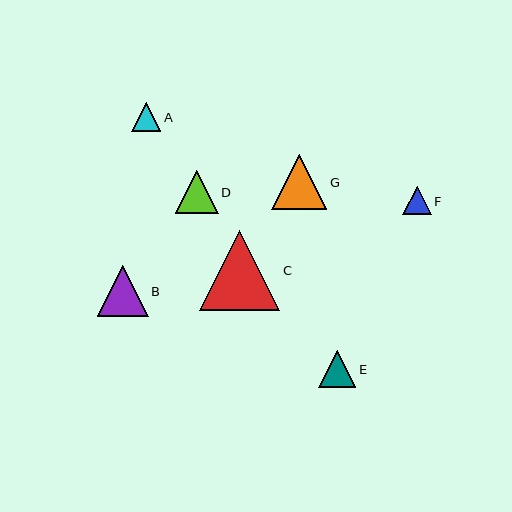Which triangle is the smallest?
Triangle F is the smallest with a size of approximately 29 pixels.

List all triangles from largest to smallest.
From largest to smallest: C, G, B, D, E, A, F.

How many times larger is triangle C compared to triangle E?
Triangle C is approximately 2.2 times the size of triangle E.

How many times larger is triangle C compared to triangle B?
Triangle C is approximately 1.6 times the size of triangle B.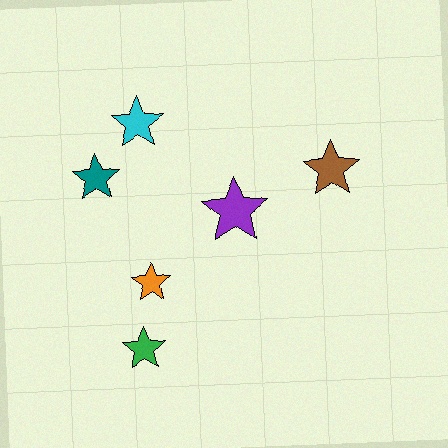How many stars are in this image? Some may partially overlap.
There are 6 stars.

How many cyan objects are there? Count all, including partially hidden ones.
There is 1 cyan object.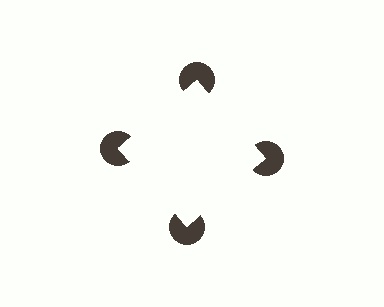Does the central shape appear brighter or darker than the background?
It typically appears slightly brighter than the background, even though no actual brightness change is drawn.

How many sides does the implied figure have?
4 sides.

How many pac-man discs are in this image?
There are 4 — one at each vertex of the illusory square.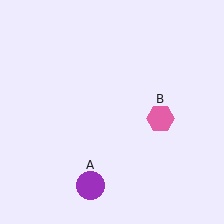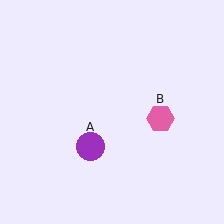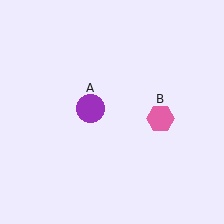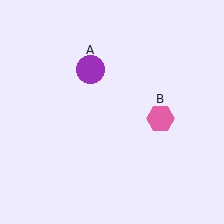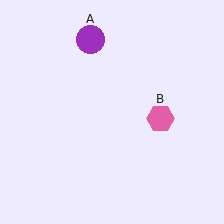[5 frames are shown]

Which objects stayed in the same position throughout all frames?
Pink hexagon (object B) remained stationary.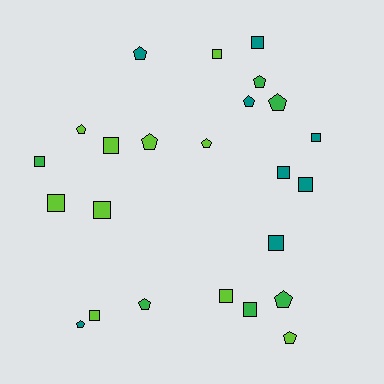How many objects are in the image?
There are 24 objects.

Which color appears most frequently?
Lime, with 10 objects.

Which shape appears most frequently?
Square, with 13 objects.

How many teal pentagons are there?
There are 3 teal pentagons.